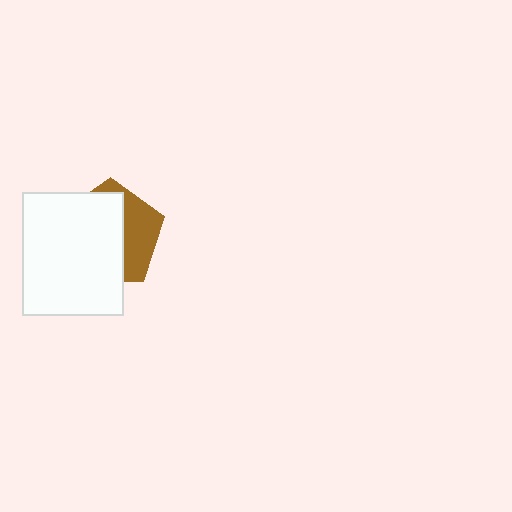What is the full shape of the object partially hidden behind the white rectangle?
The partially hidden object is a brown pentagon.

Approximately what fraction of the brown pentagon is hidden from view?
Roughly 63% of the brown pentagon is hidden behind the white rectangle.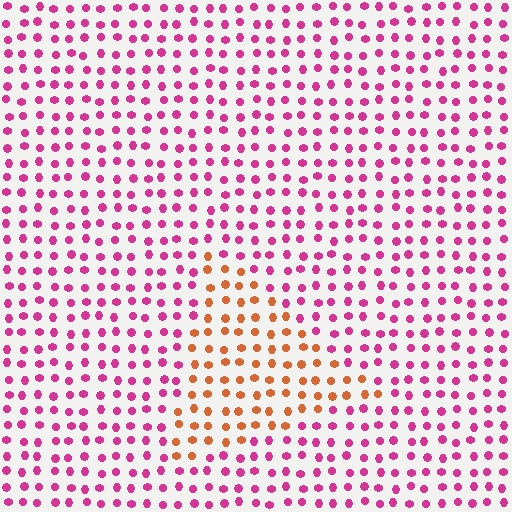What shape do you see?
I see a triangle.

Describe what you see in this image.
The image is filled with small magenta elements in a uniform arrangement. A triangle-shaped region is visible where the elements are tinted to a slightly different hue, forming a subtle color boundary.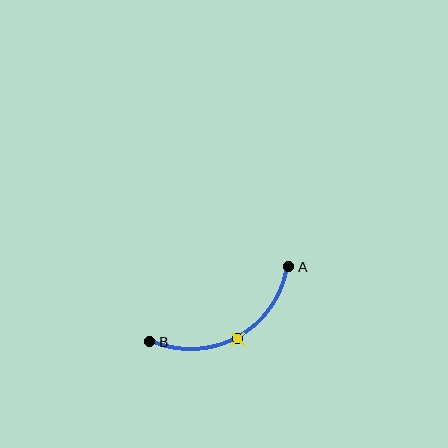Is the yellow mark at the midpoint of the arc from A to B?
Yes. The yellow mark lies on the arc at equal arc-length from both A and B — it is the arc midpoint.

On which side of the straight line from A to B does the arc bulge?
The arc bulges below the straight line connecting A and B.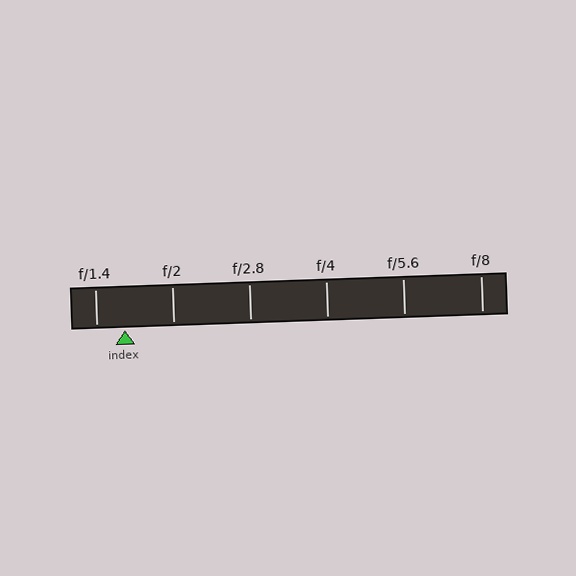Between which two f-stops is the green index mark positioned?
The index mark is between f/1.4 and f/2.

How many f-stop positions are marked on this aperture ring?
There are 6 f-stop positions marked.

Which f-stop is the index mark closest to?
The index mark is closest to f/1.4.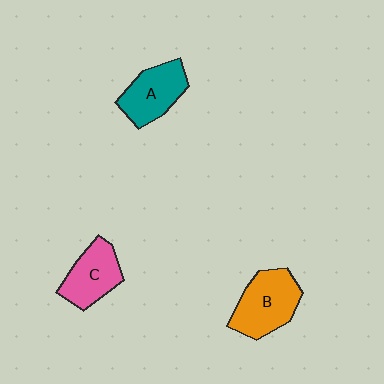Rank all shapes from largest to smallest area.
From largest to smallest: B (orange), A (teal), C (pink).